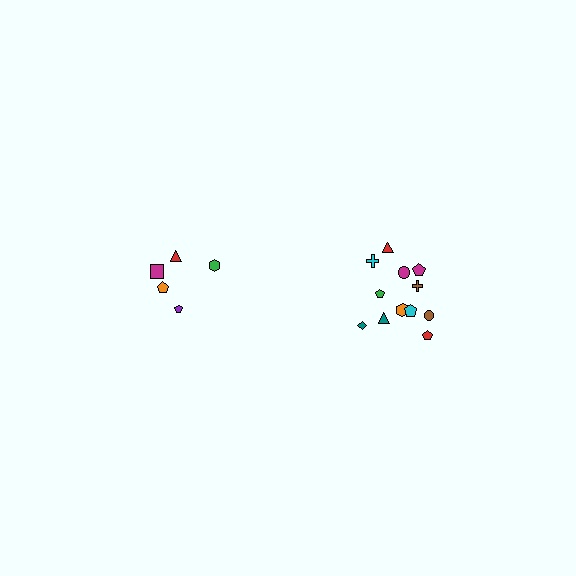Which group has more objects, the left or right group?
The right group.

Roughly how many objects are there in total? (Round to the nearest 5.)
Roughly 15 objects in total.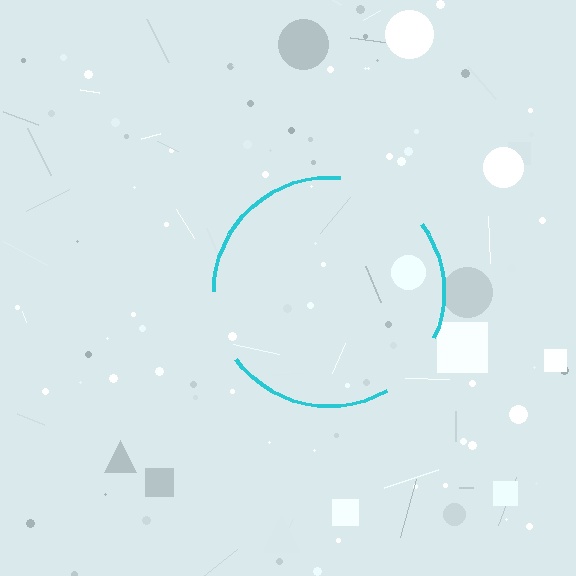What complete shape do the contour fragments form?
The contour fragments form a circle.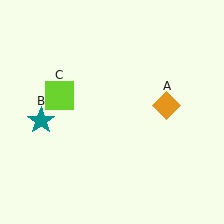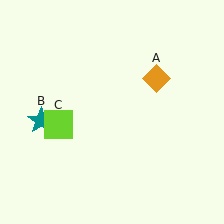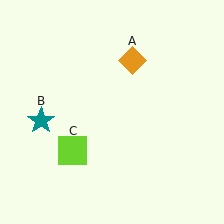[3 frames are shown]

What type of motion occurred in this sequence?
The orange diamond (object A), lime square (object C) rotated counterclockwise around the center of the scene.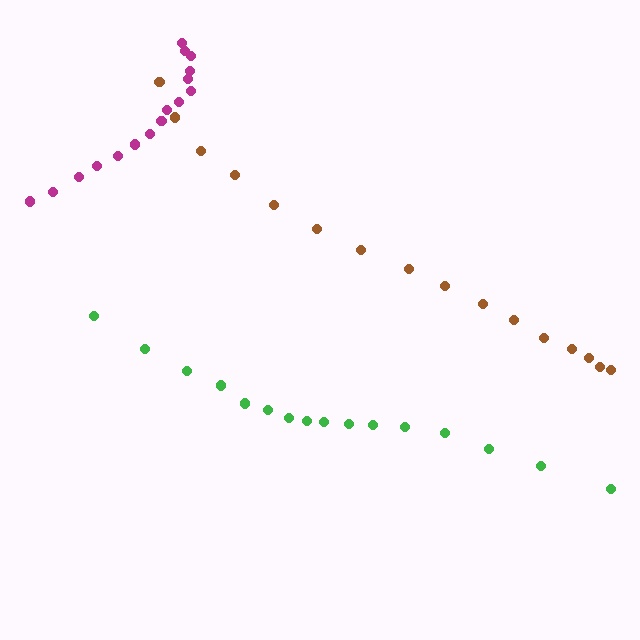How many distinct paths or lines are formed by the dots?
There are 3 distinct paths.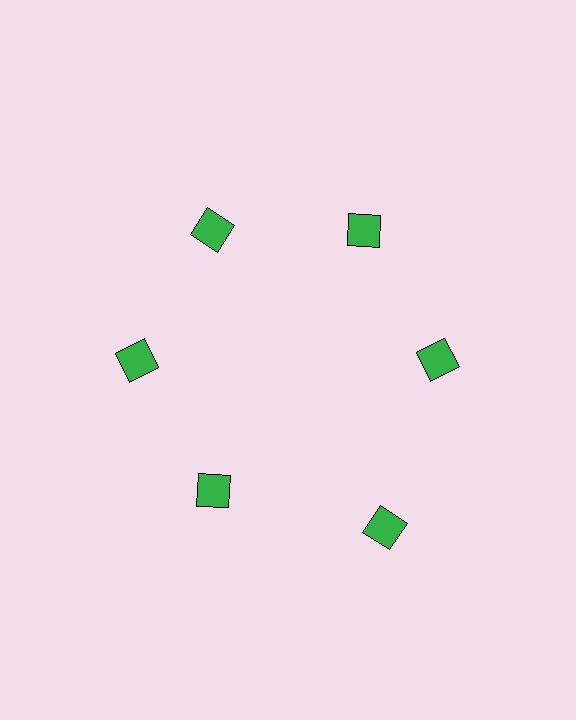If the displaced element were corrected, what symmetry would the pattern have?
It would have 6-fold rotational symmetry — the pattern would map onto itself every 60 degrees.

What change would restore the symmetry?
The symmetry would be restored by moving it inward, back onto the ring so that all 6 squares sit at equal angles and equal distance from the center.